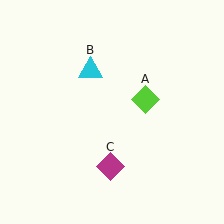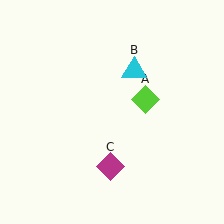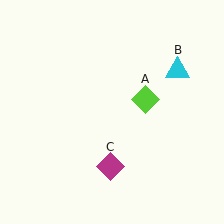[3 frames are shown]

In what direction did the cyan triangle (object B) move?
The cyan triangle (object B) moved right.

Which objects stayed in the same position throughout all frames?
Lime diamond (object A) and magenta diamond (object C) remained stationary.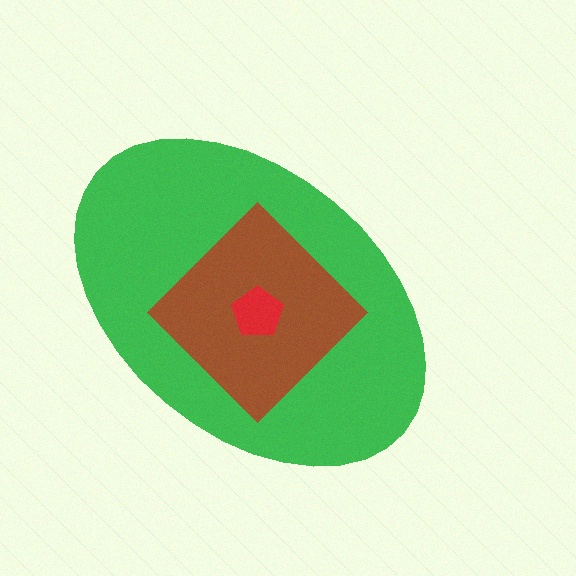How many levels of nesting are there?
3.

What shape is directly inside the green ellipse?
The brown diamond.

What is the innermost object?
The red pentagon.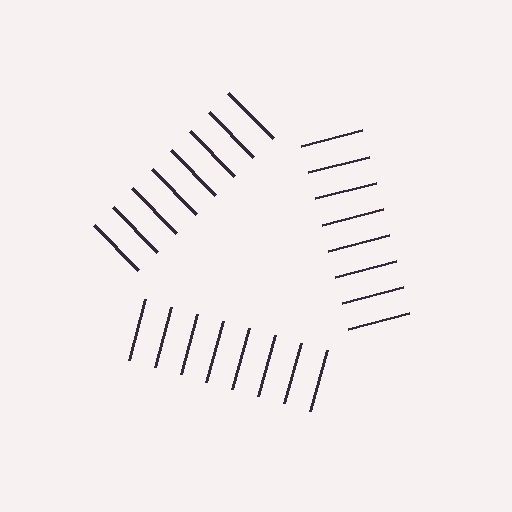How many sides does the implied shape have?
3 sides — the line-ends trace a triangle.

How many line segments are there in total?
24 — 8 along each of the 3 edges.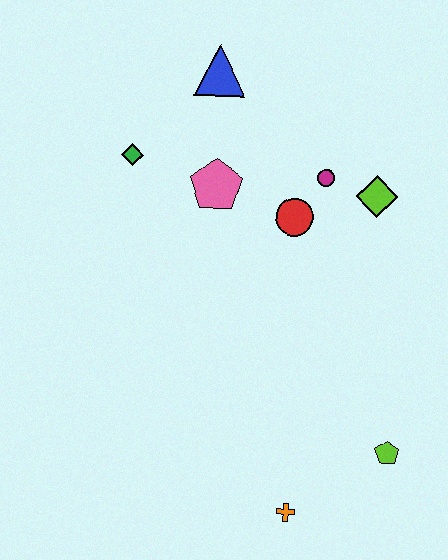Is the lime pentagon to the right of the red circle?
Yes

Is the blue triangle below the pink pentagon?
No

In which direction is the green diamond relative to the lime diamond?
The green diamond is to the left of the lime diamond.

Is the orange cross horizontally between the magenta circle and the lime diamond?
No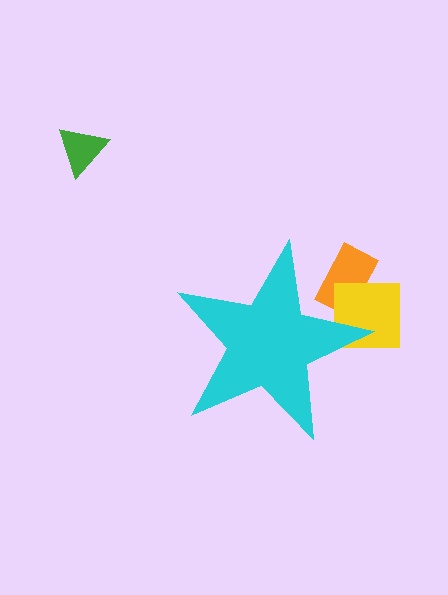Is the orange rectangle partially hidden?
Yes, the orange rectangle is partially hidden behind the cyan star.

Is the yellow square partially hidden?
Yes, the yellow square is partially hidden behind the cyan star.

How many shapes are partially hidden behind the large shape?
2 shapes are partially hidden.